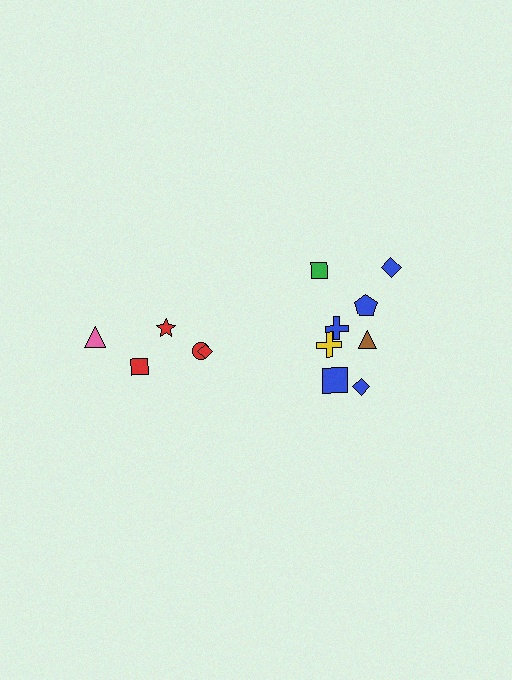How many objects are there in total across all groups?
There are 13 objects.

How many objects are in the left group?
There are 5 objects.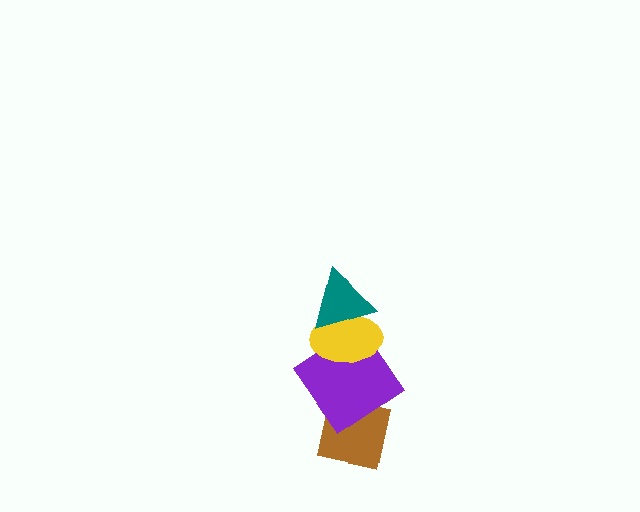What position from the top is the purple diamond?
The purple diamond is 3rd from the top.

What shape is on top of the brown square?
The purple diamond is on top of the brown square.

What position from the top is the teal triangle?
The teal triangle is 1st from the top.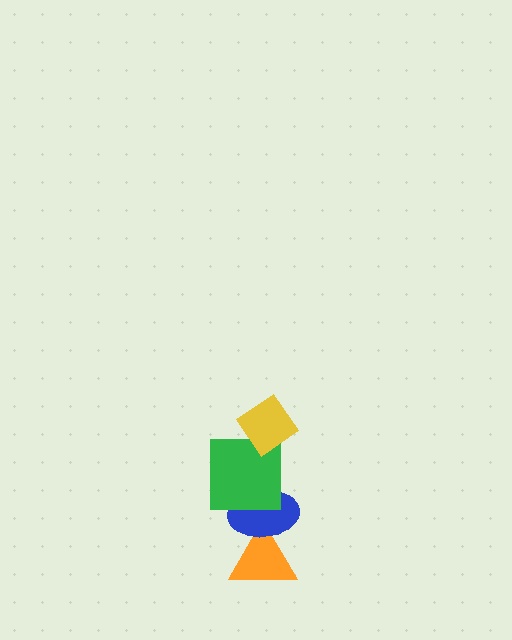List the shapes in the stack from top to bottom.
From top to bottom: the yellow diamond, the green square, the blue ellipse, the orange triangle.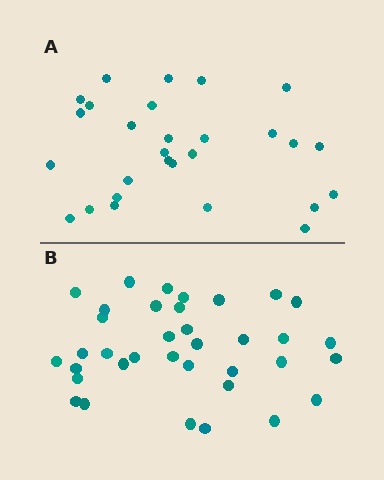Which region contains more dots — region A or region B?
Region B (the bottom region) has more dots.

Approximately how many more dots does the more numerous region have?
Region B has roughly 8 or so more dots than region A.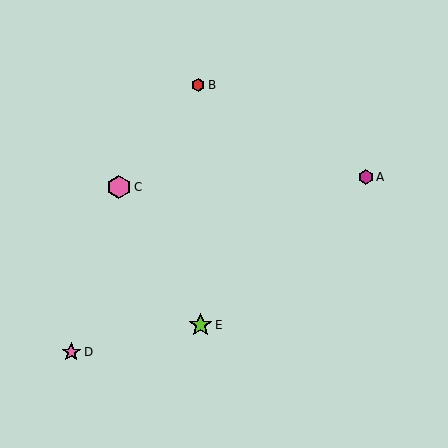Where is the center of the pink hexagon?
The center of the pink hexagon is at (119, 187).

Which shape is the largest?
The lime star (labeled E) is the largest.